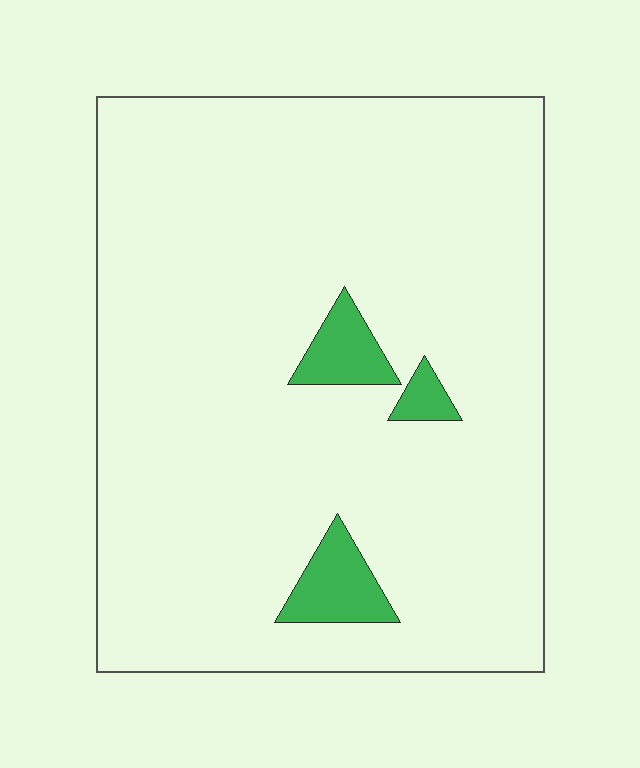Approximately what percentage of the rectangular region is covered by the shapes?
Approximately 5%.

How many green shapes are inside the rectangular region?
3.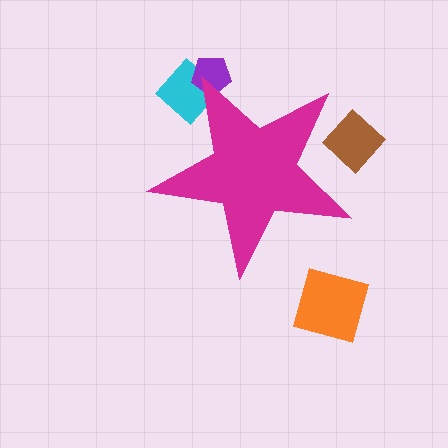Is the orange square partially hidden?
No, the orange square is fully visible.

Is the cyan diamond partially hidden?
Yes, the cyan diamond is partially hidden behind the magenta star.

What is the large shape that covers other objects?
A magenta star.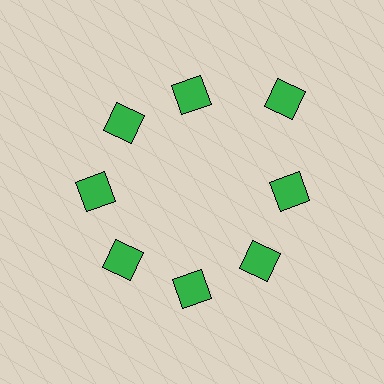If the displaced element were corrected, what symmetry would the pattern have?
It would have 8-fold rotational symmetry — the pattern would map onto itself every 45 degrees.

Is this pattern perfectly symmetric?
No. The 8 green squares are arranged in a ring, but one element near the 2 o'clock position is pushed outward from the center, breaking the 8-fold rotational symmetry.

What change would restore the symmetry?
The symmetry would be restored by moving it inward, back onto the ring so that all 8 squares sit at equal angles and equal distance from the center.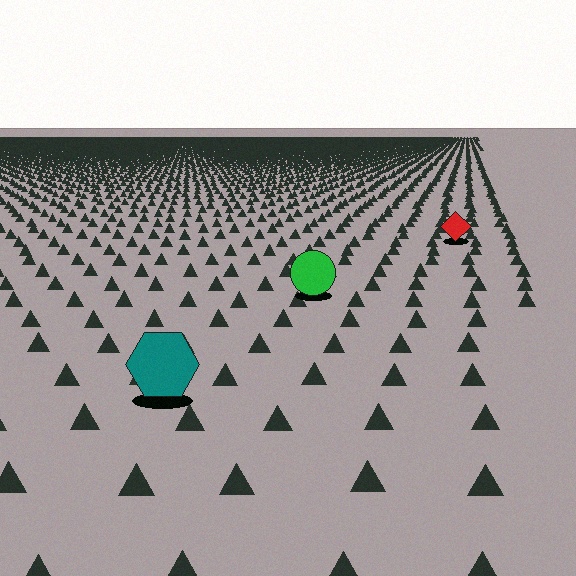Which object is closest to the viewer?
The teal hexagon is closest. The texture marks near it are larger and more spread out.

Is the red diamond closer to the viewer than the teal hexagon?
No. The teal hexagon is closer — you can tell from the texture gradient: the ground texture is coarser near it.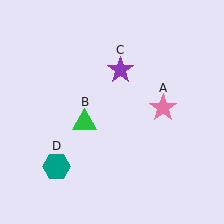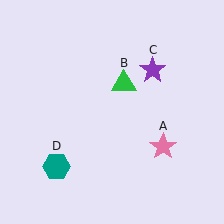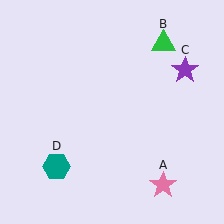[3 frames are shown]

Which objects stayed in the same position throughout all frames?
Teal hexagon (object D) remained stationary.